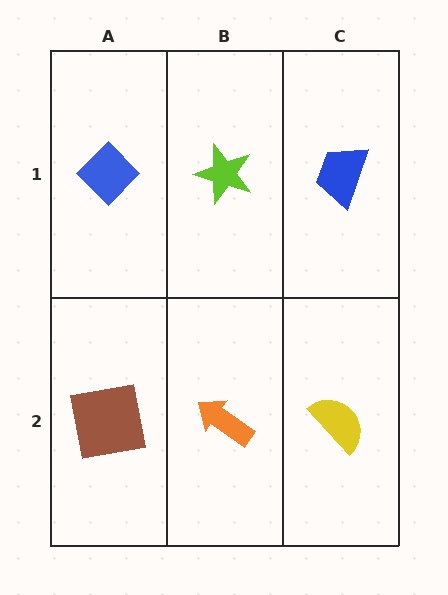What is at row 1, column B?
A lime star.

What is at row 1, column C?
A blue trapezoid.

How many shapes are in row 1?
3 shapes.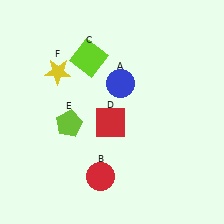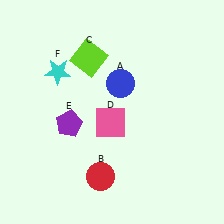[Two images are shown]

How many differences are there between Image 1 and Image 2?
There are 3 differences between the two images.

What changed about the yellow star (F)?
In Image 1, F is yellow. In Image 2, it changed to cyan.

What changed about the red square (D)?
In Image 1, D is red. In Image 2, it changed to pink.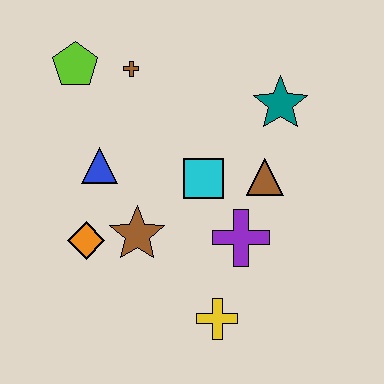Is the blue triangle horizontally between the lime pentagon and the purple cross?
Yes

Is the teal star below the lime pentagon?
Yes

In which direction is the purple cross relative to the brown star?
The purple cross is to the right of the brown star.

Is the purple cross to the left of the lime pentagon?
No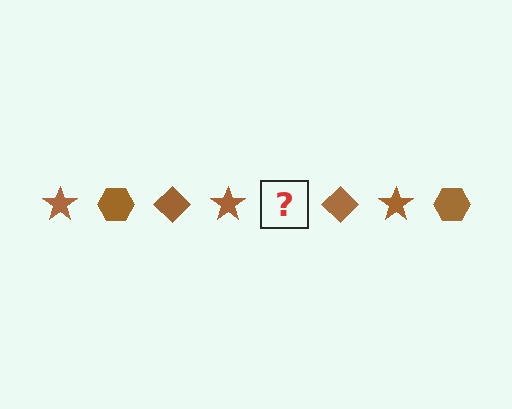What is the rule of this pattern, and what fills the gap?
The rule is that the pattern cycles through star, hexagon, diamond shapes in brown. The gap should be filled with a brown hexagon.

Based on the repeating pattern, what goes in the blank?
The blank should be a brown hexagon.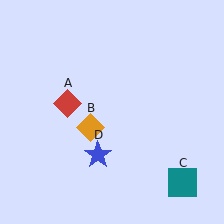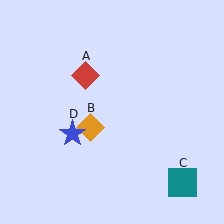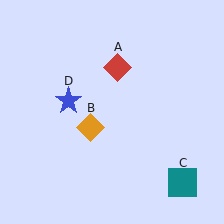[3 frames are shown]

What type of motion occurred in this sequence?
The red diamond (object A), blue star (object D) rotated clockwise around the center of the scene.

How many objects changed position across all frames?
2 objects changed position: red diamond (object A), blue star (object D).